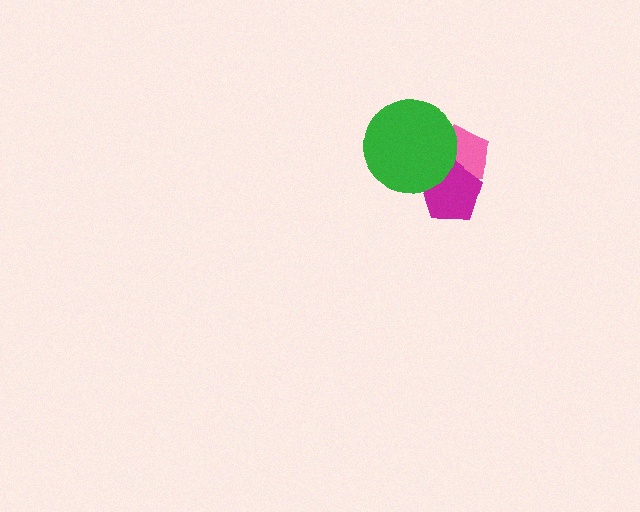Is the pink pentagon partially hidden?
Yes, it is partially covered by another shape.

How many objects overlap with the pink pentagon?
2 objects overlap with the pink pentagon.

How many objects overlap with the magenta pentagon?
2 objects overlap with the magenta pentagon.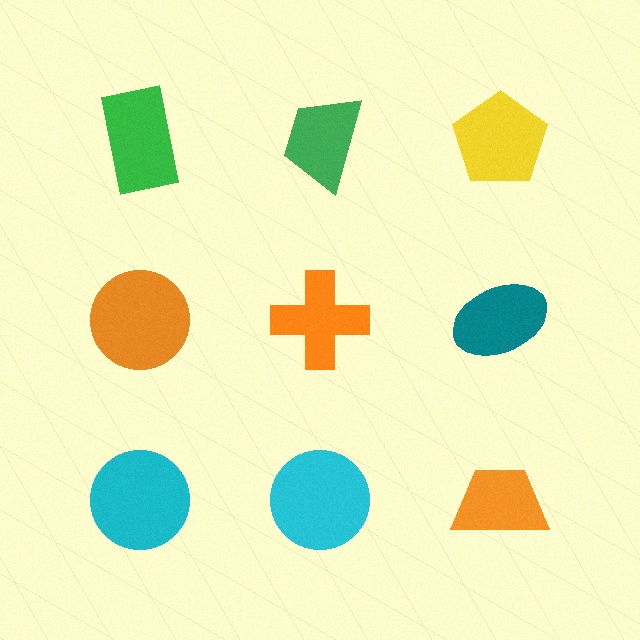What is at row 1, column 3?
A yellow pentagon.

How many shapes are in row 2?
3 shapes.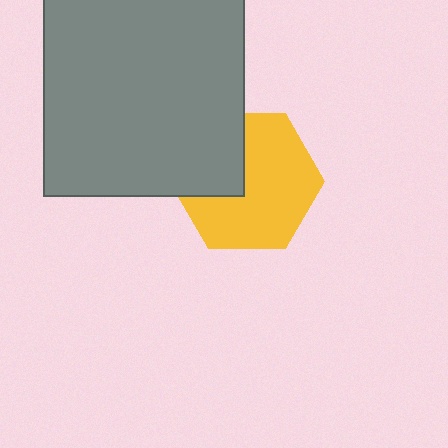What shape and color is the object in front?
The object in front is a gray square.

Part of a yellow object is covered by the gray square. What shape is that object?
It is a hexagon.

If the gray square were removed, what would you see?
You would see the complete yellow hexagon.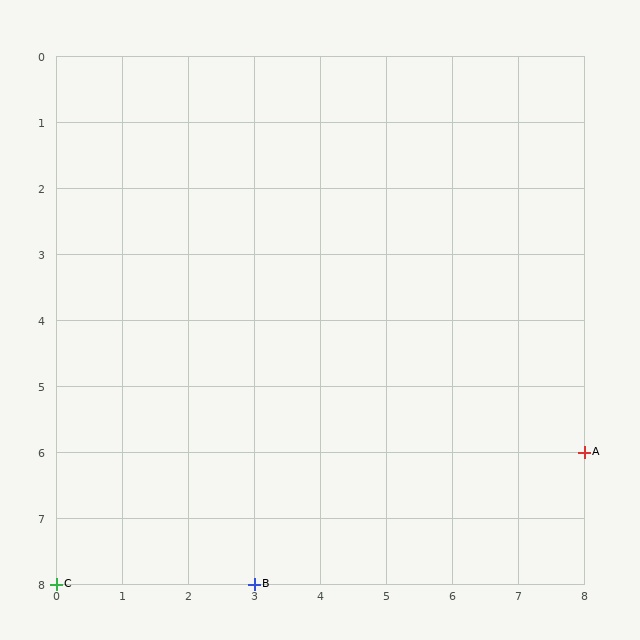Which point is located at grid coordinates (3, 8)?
Point B is at (3, 8).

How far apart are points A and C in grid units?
Points A and C are 8 columns and 2 rows apart (about 8.2 grid units diagonally).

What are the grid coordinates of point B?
Point B is at grid coordinates (3, 8).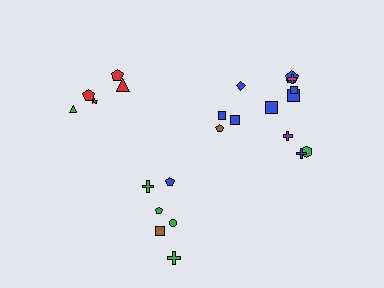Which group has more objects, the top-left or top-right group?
The top-right group.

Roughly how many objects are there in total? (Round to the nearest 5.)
Roughly 25 objects in total.